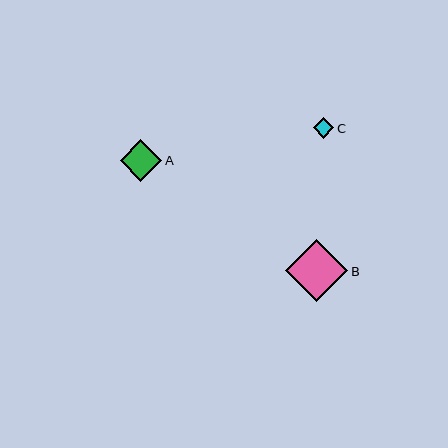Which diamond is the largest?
Diamond B is the largest with a size of approximately 63 pixels.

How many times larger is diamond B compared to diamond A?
Diamond B is approximately 1.5 times the size of diamond A.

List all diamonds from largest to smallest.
From largest to smallest: B, A, C.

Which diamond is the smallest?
Diamond C is the smallest with a size of approximately 21 pixels.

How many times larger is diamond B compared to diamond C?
Diamond B is approximately 3.1 times the size of diamond C.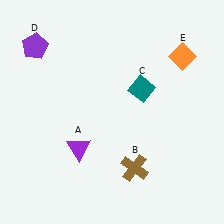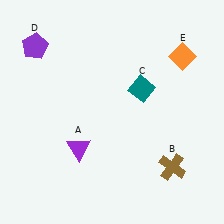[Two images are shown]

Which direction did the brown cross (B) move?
The brown cross (B) moved right.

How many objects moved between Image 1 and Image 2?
1 object moved between the two images.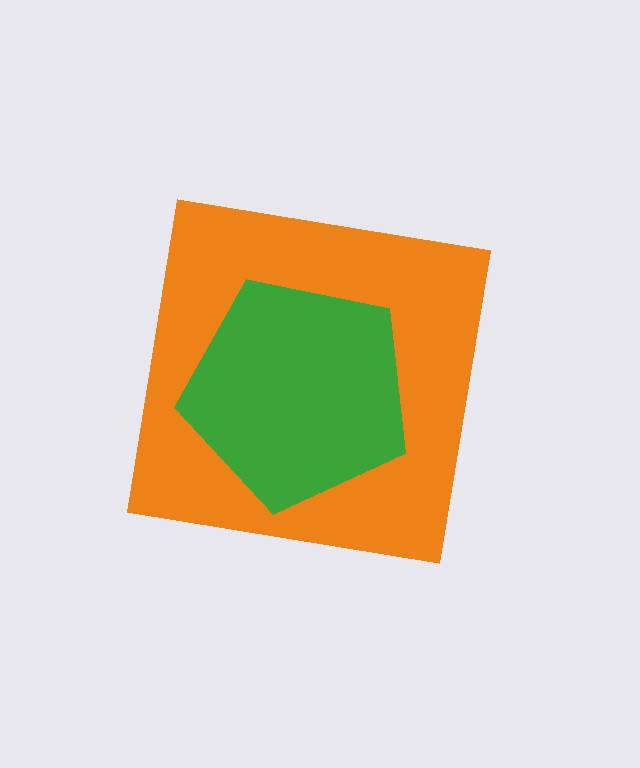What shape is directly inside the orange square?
The green pentagon.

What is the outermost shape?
The orange square.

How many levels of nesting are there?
2.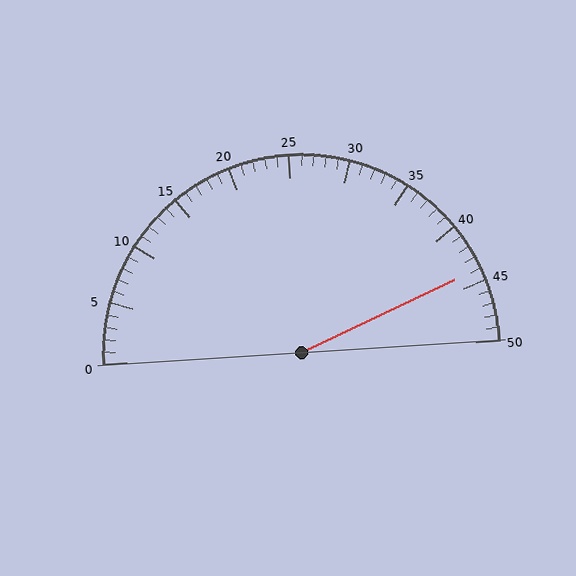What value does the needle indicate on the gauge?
The needle indicates approximately 44.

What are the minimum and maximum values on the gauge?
The gauge ranges from 0 to 50.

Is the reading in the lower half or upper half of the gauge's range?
The reading is in the upper half of the range (0 to 50).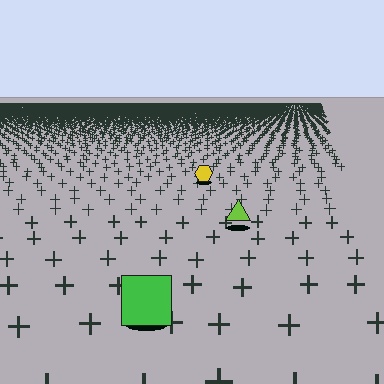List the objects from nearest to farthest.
From nearest to farthest: the green square, the lime triangle, the yellow hexagon.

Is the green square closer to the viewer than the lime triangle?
Yes. The green square is closer — you can tell from the texture gradient: the ground texture is coarser near it.